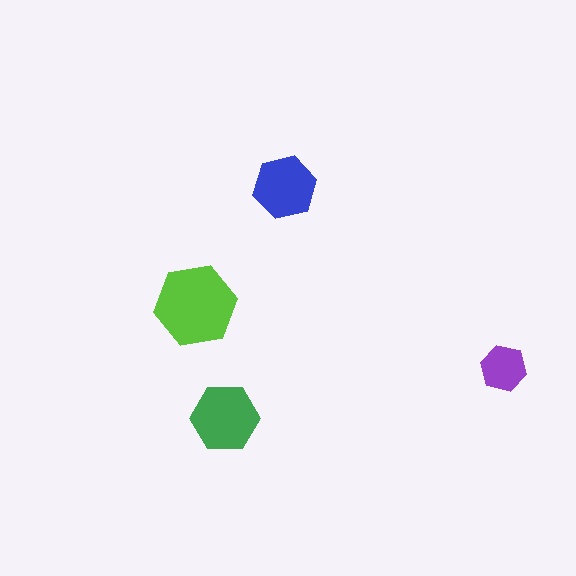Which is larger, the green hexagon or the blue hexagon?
The green one.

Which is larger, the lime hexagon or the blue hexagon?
The lime one.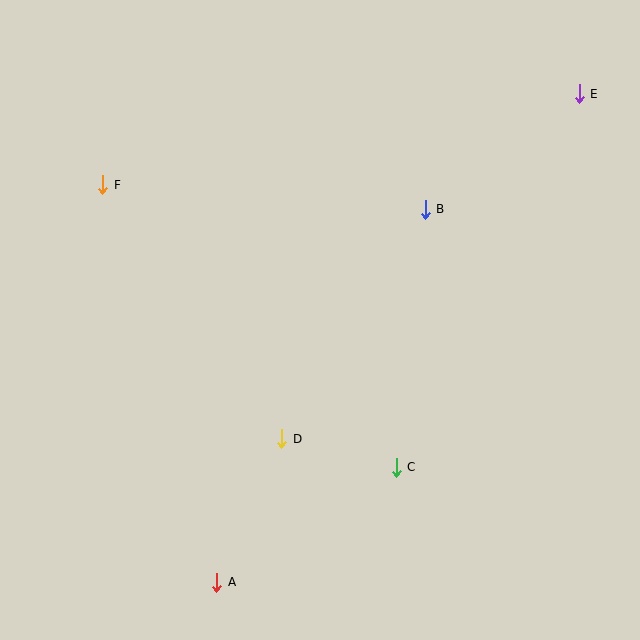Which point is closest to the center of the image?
Point D at (282, 439) is closest to the center.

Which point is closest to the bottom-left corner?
Point A is closest to the bottom-left corner.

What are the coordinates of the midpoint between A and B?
The midpoint between A and B is at (321, 396).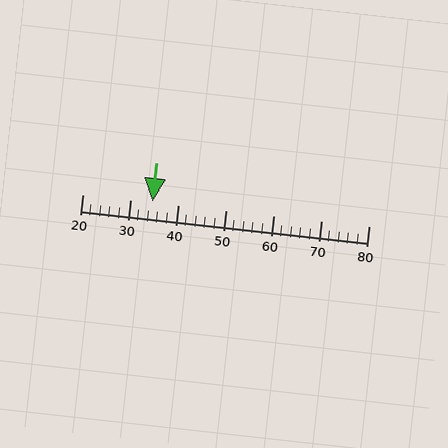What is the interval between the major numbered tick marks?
The major tick marks are spaced 10 units apart.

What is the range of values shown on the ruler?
The ruler shows values from 20 to 80.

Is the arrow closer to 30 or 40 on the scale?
The arrow is closer to 30.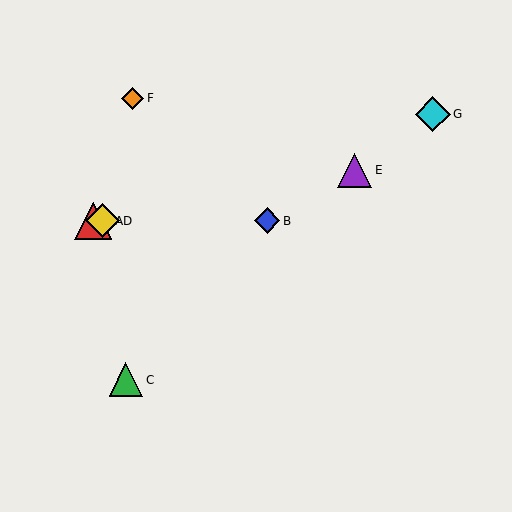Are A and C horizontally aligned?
No, A is at y≈221 and C is at y≈380.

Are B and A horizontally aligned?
Yes, both are at y≈221.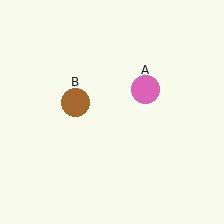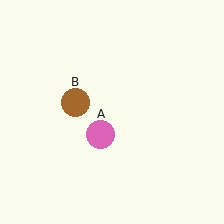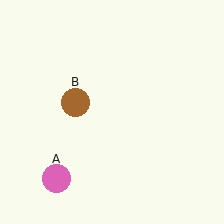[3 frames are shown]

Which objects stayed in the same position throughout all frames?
Brown circle (object B) remained stationary.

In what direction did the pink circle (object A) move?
The pink circle (object A) moved down and to the left.